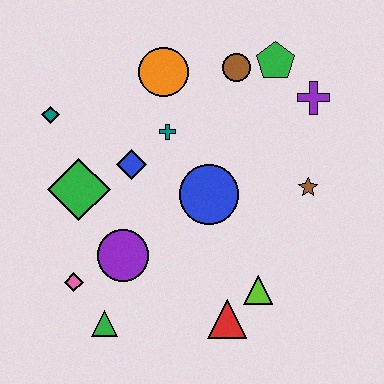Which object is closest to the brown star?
The purple cross is closest to the brown star.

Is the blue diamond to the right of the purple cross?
No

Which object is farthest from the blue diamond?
The purple cross is farthest from the blue diamond.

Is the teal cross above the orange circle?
No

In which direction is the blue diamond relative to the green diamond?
The blue diamond is to the right of the green diamond.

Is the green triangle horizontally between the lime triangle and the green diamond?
Yes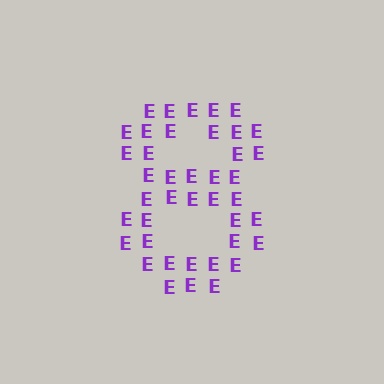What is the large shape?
The large shape is the digit 8.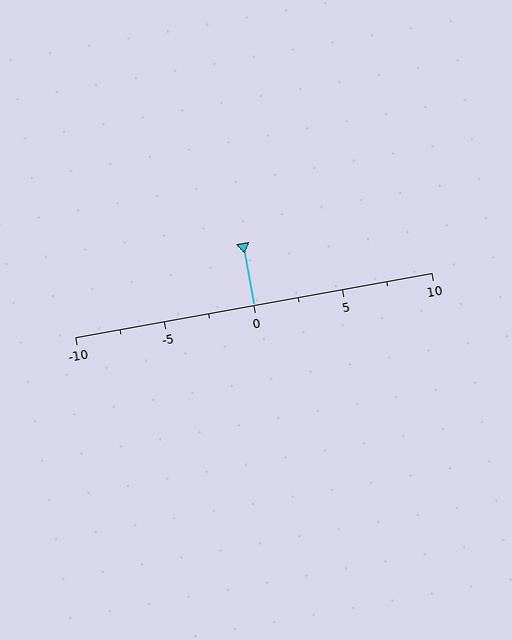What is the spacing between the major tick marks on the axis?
The major ticks are spaced 5 apart.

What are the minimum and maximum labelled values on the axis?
The axis runs from -10 to 10.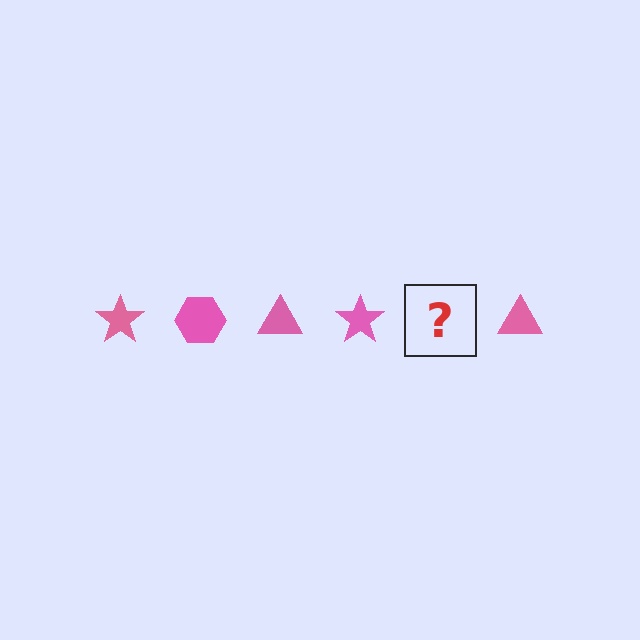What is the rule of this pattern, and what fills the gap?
The rule is that the pattern cycles through star, hexagon, triangle shapes in pink. The gap should be filled with a pink hexagon.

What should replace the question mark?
The question mark should be replaced with a pink hexagon.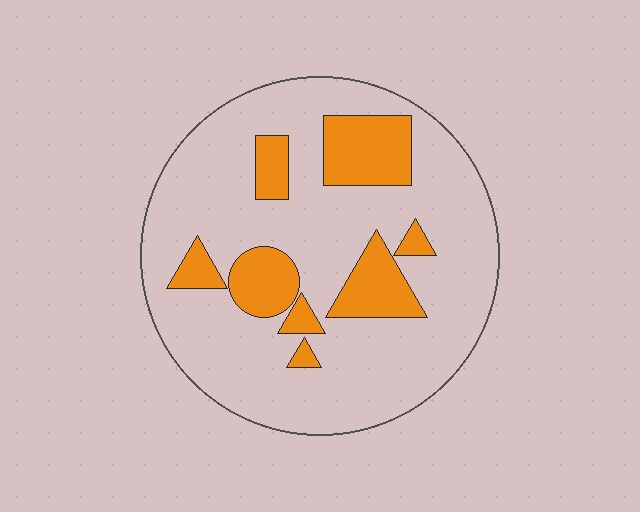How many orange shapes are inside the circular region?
8.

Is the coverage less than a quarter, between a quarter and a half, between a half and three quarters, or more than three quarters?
Less than a quarter.